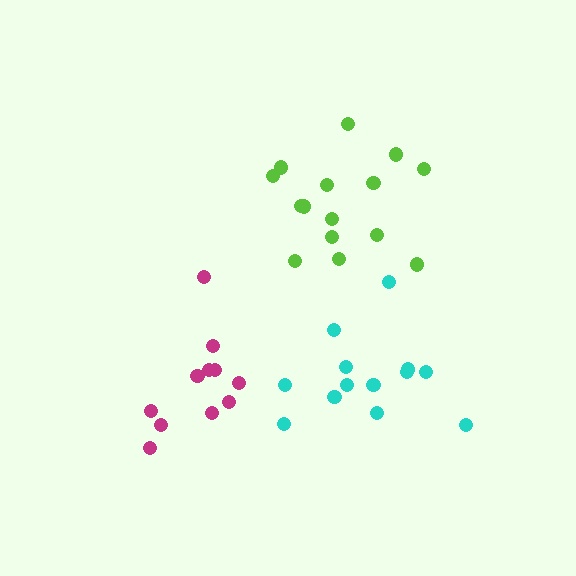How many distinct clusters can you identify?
There are 3 distinct clusters.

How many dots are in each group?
Group 1: 13 dots, Group 2: 15 dots, Group 3: 11 dots (39 total).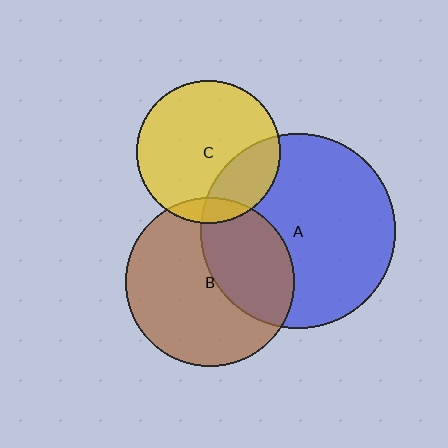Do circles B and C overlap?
Yes.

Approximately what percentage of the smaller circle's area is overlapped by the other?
Approximately 10%.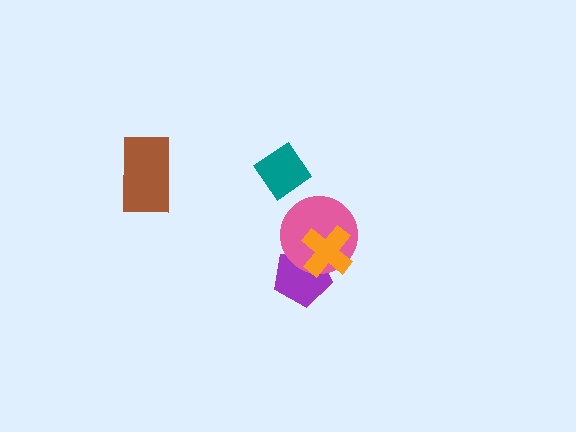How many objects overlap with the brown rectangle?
0 objects overlap with the brown rectangle.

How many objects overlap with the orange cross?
2 objects overlap with the orange cross.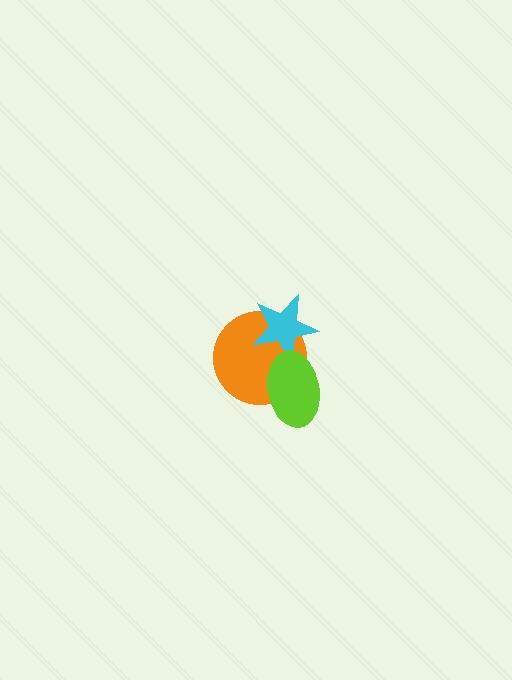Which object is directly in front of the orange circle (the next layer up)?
The cyan star is directly in front of the orange circle.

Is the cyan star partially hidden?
Yes, it is partially covered by another shape.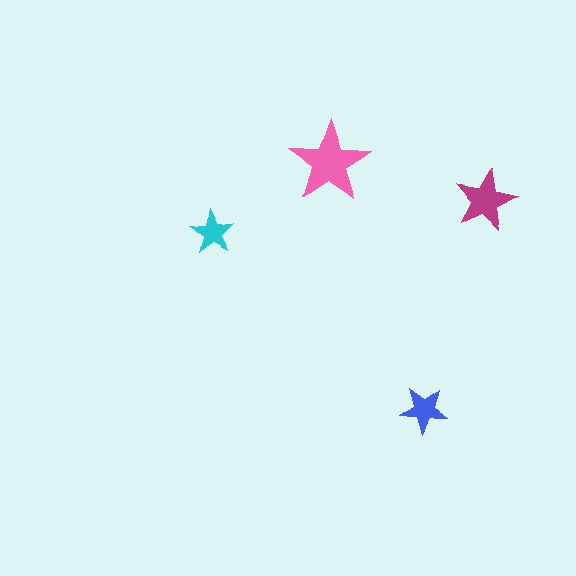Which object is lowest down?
The blue star is bottommost.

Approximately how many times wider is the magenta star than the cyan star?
About 1.5 times wider.